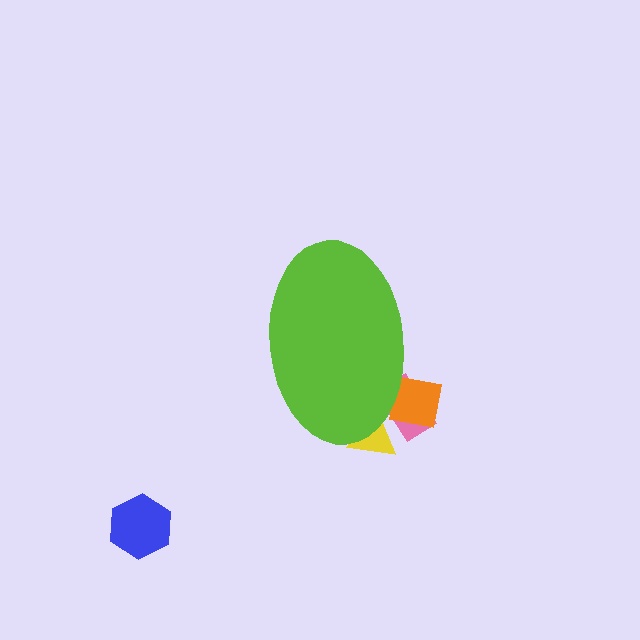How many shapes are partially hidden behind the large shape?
3 shapes are partially hidden.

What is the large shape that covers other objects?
A lime ellipse.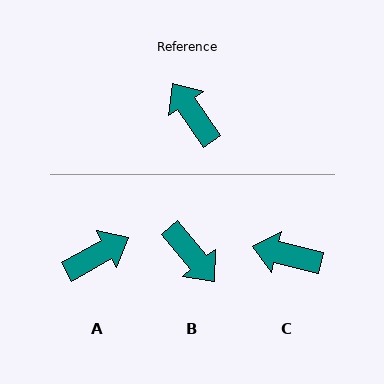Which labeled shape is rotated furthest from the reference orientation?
B, about 175 degrees away.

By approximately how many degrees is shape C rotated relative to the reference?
Approximately 42 degrees counter-clockwise.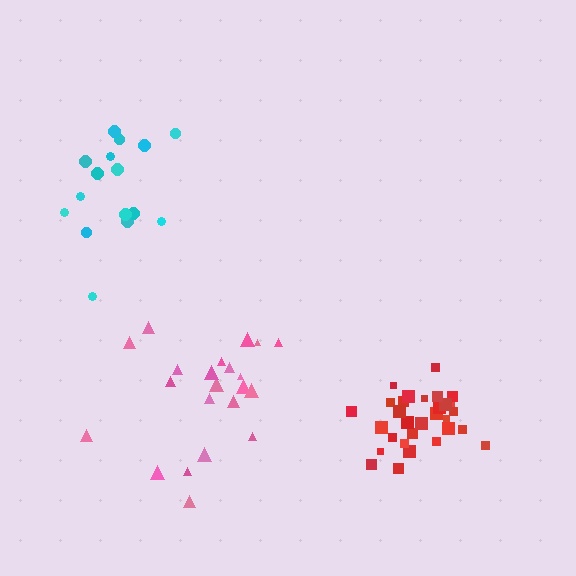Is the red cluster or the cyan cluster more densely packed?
Red.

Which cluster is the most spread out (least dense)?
Pink.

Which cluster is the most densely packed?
Red.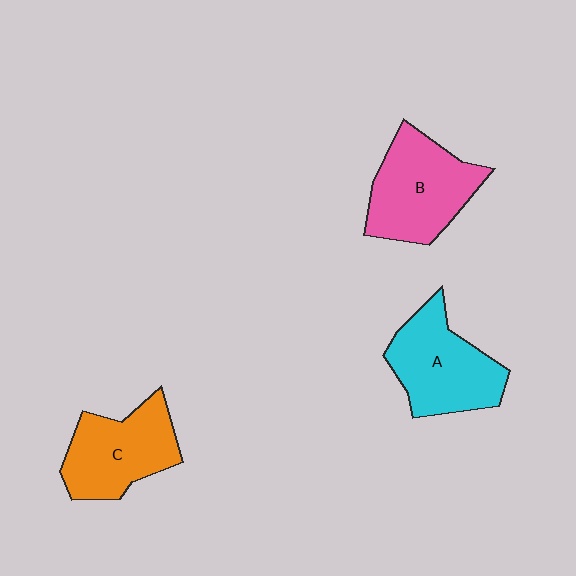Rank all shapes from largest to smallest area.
From largest to smallest: B (pink), A (cyan), C (orange).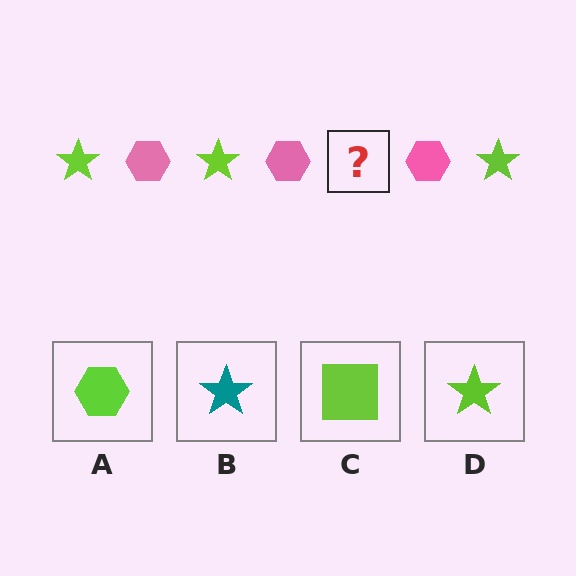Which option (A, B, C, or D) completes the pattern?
D.